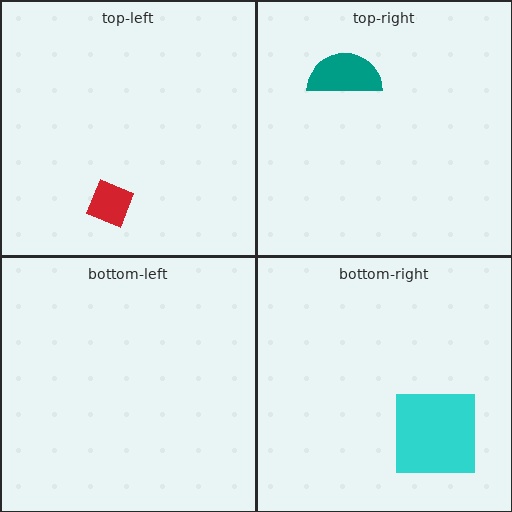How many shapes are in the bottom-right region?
1.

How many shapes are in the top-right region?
1.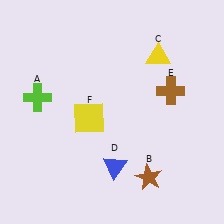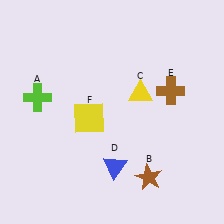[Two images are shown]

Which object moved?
The yellow triangle (C) moved down.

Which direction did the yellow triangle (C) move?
The yellow triangle (C) moved down.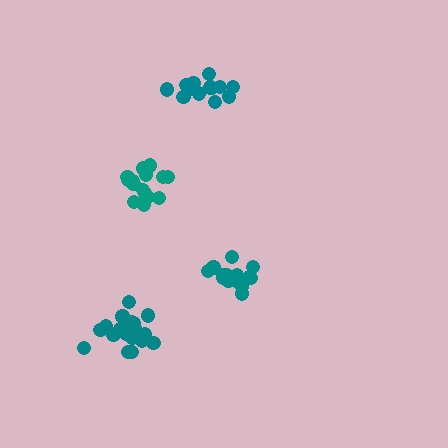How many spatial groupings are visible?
There are 4 spatial groupings.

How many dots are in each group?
Group 1: 15 dots, Group 2: 15 dots, Group 3: 16 dots, Group 4: 19 dots (65 total).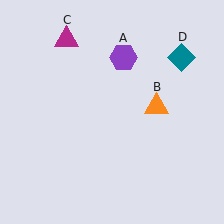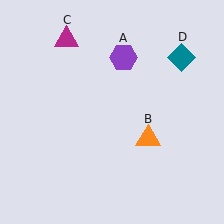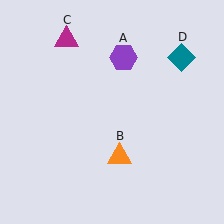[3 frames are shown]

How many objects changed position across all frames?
1 object changed position: orange triangle (object B).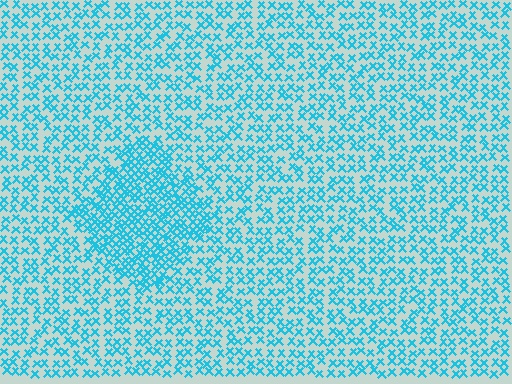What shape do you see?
I see a diamond.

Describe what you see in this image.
The image contains small cyan elements arranged at two different densities. A diamond-shaped region is visible where the elements are more densely packed than the surrounding area.